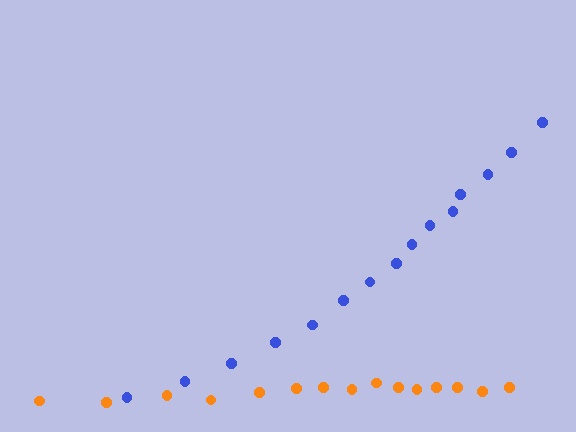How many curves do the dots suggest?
There are 2 distinct paths.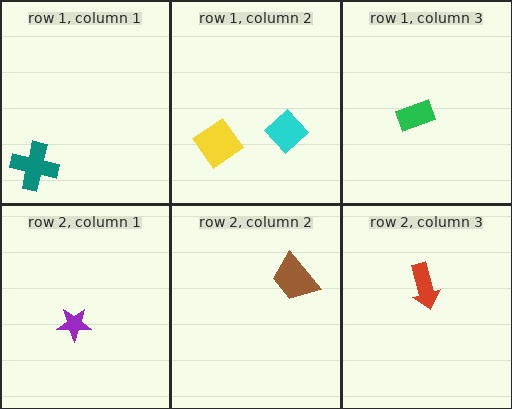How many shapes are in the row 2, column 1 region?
1.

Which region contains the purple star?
The row 2, column 1 region.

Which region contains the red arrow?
The row 2, column 3 region.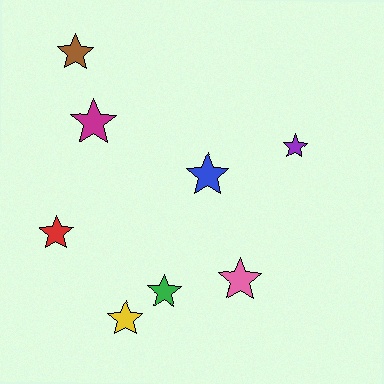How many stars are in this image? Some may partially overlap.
There are 8 stars.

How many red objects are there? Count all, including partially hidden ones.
There is 1 red object.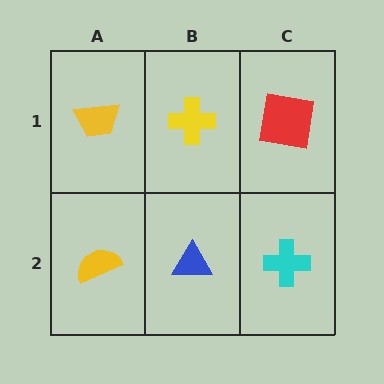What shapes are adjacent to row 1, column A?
A yellow semicircle (row 2, column A), a yellow cross (row 1, column B).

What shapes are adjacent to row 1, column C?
A cyan cross (row 2, column C), a yellow cross (row 1, column B).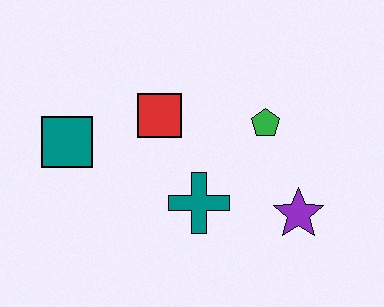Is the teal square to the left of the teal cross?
Yes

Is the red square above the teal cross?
Yes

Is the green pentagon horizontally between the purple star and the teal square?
Yes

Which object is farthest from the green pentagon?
The teal square is farthest from the green pentagon.